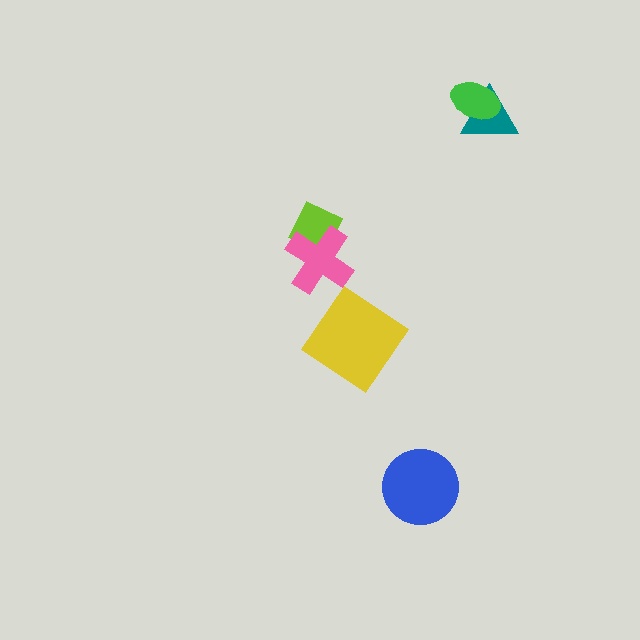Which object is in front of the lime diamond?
The pink cross is in front of the lime diamond.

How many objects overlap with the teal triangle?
1 object overlaps with the teal triangle.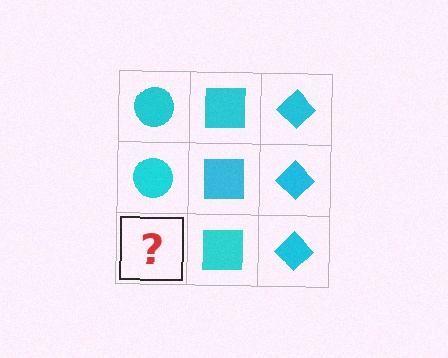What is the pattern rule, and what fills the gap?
The rule is that each column has a consistent shape. The gap should be filled with a cyan circle.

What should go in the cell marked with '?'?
The missing cell should contain a cyan circle.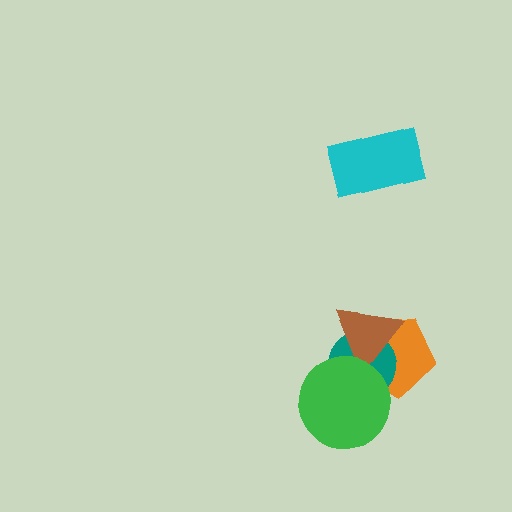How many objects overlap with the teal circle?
3 objects overlap with the teal circle.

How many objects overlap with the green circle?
3 objects overlap with the green circle.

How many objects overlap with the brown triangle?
3 objects overlap with the brown triangle.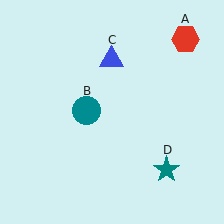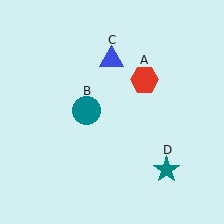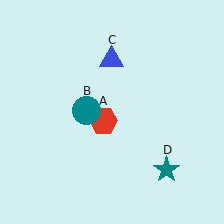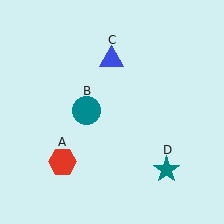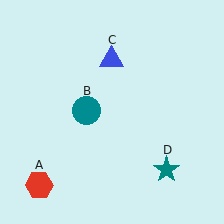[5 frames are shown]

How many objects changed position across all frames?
1 object changed position: red hexagon (object A).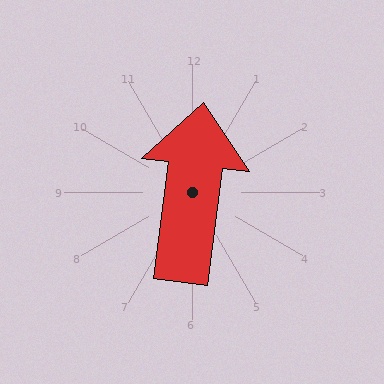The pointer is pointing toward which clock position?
Roughly 12 o'clock.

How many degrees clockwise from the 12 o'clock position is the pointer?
Approximately 7 degrees.